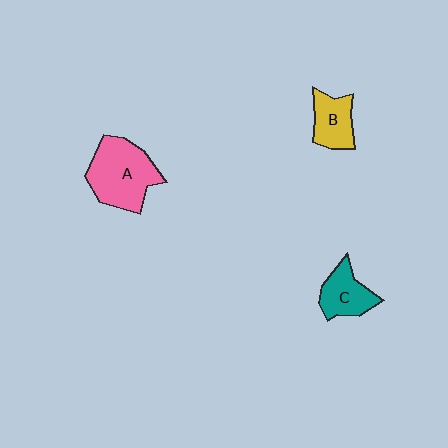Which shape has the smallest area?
Shape B (yellow).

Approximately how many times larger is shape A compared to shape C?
Approximately 1.7 times.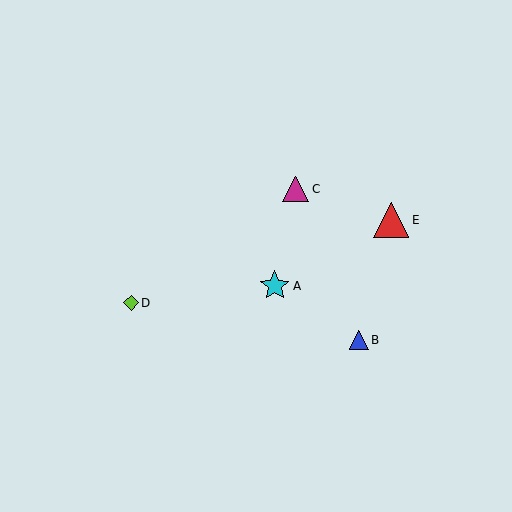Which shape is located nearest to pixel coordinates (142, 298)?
The lime diamond (labeled D) at (131, 303) is nearest to that location.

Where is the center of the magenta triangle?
The center of the magenta triangle is at (296, 189).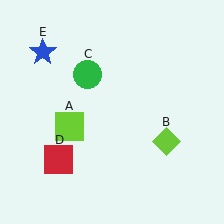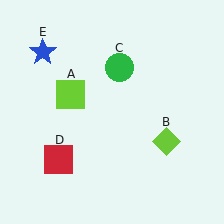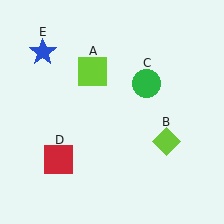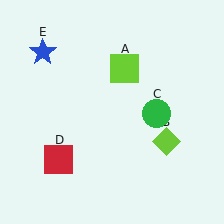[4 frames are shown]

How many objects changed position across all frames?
2 objects changed position: lime square (object A), green circle (object C).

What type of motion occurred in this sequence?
The lime square (object A), green circle (object C) rotated clockwise around the center of the scene.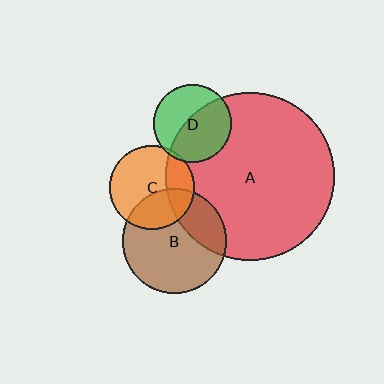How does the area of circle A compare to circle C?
Approximately 4.0 times.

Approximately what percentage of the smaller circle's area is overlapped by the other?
Approximately 5%.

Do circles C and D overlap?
Yes.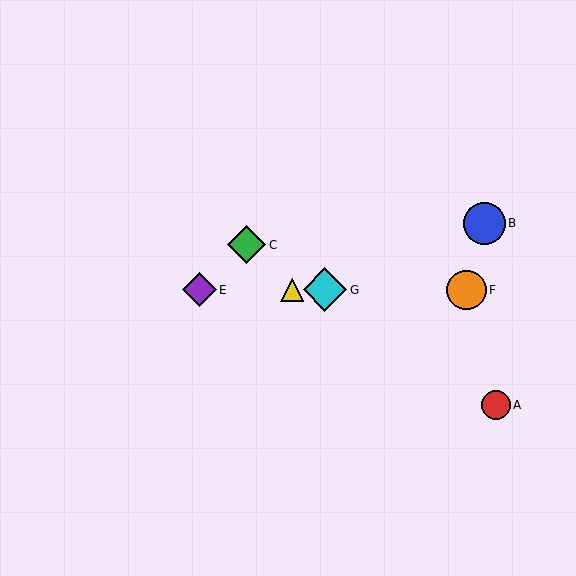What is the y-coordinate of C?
Object C is at y≈245.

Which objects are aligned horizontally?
Objects D, E, F, G are aligned horizontally.